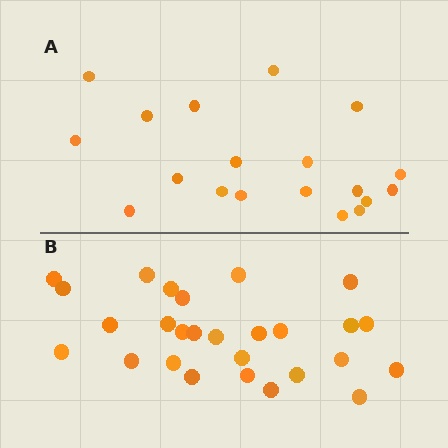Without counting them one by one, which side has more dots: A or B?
Region B (the bottom region) has more dots.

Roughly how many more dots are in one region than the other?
Region B has roughly 8 or so more dots than region A.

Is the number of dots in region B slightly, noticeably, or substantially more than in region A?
Region B has noticeably more, but not dramatically so. The ratio is roughly 1.4 to 1.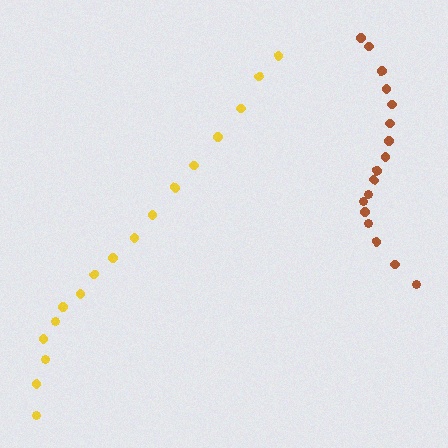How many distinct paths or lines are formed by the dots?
There are 2 distinct paths.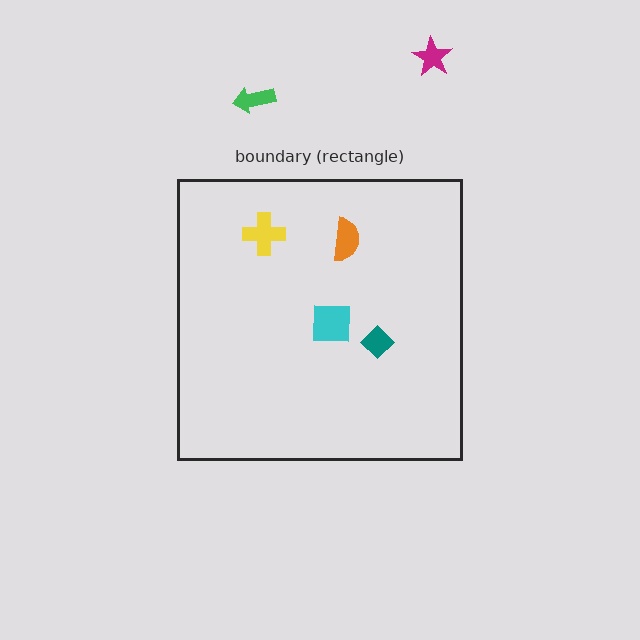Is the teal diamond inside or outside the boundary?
Inside.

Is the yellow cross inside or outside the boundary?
Inside.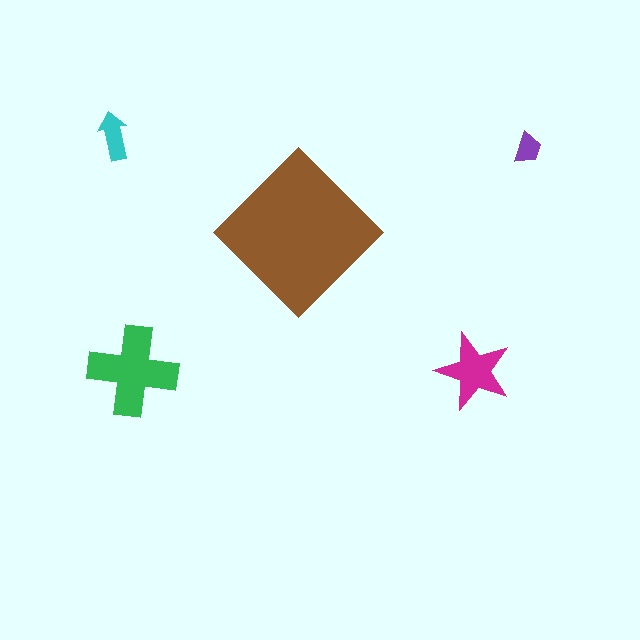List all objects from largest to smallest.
The brown diamond, the green cross, the magenta star, the cyan arrow, the purple trapezoid.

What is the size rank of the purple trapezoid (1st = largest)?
5th.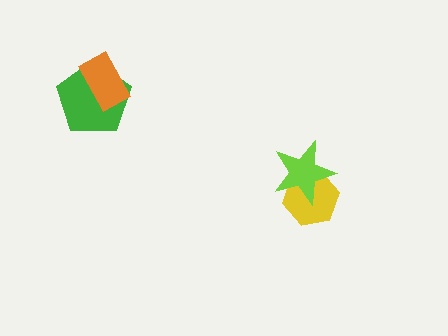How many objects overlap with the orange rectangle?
1 object overlaps with the orange rectangle.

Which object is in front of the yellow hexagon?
The lime star is in front of the yellow hexagon.